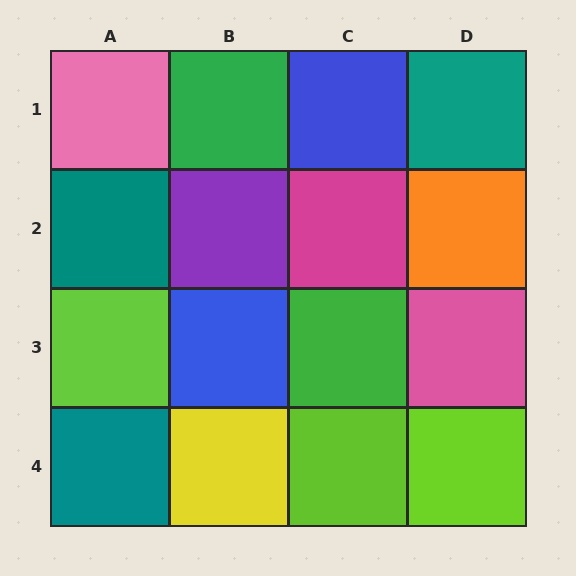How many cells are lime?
3 cells are lime.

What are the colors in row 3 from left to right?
Lime, blue, green, pink.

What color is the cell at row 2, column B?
Purple.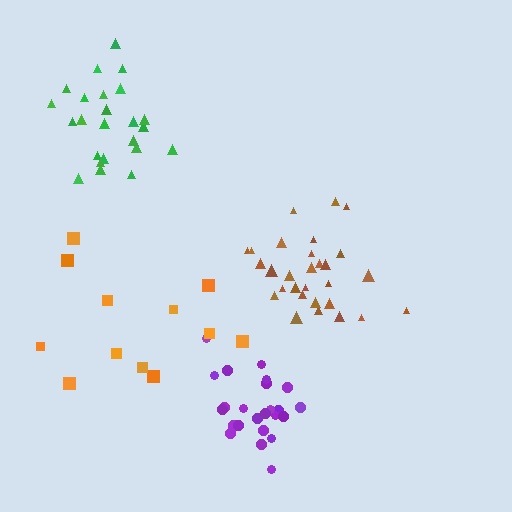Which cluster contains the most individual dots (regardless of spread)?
Brown (29).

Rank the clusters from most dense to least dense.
purple, green, brown, orange.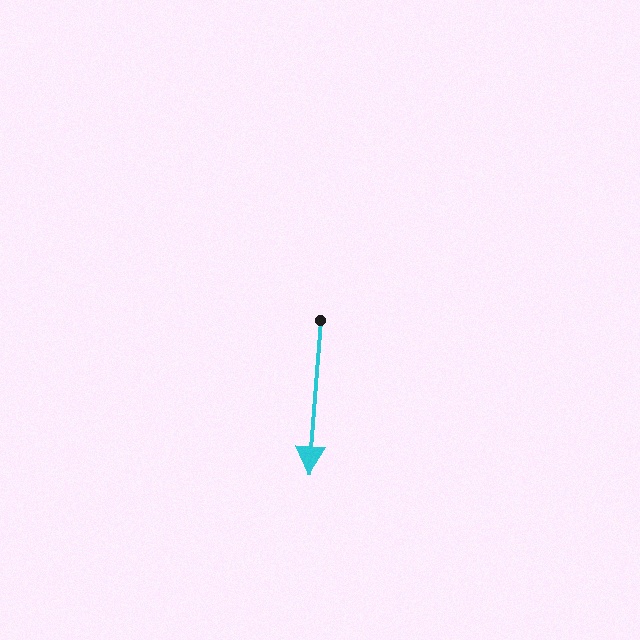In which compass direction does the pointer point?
South.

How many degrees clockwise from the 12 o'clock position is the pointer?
Approximately 184 degrees.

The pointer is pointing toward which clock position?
Roughly 6 o'clock.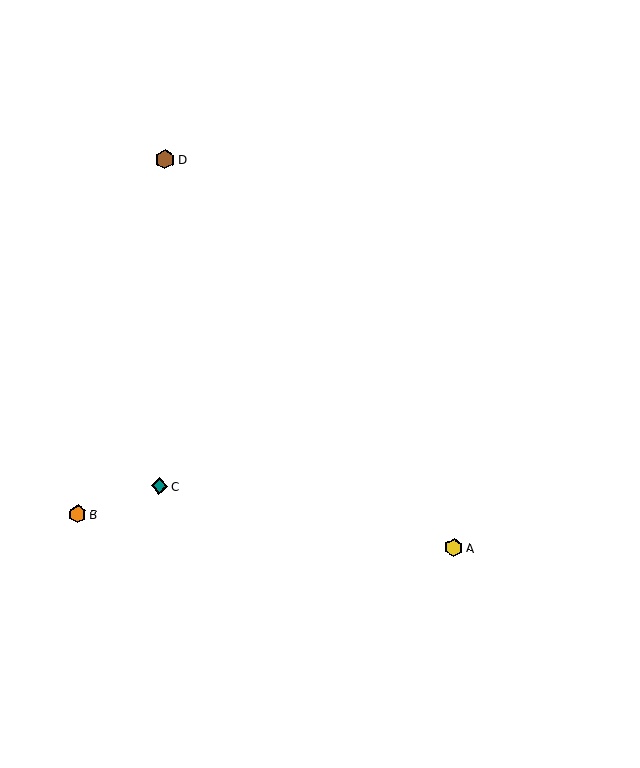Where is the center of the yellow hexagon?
The center of the yellow hexagon is at (454, 547).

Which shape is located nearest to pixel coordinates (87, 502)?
The orange hexagon (labeled B) at (77, 514) is nearest to that location.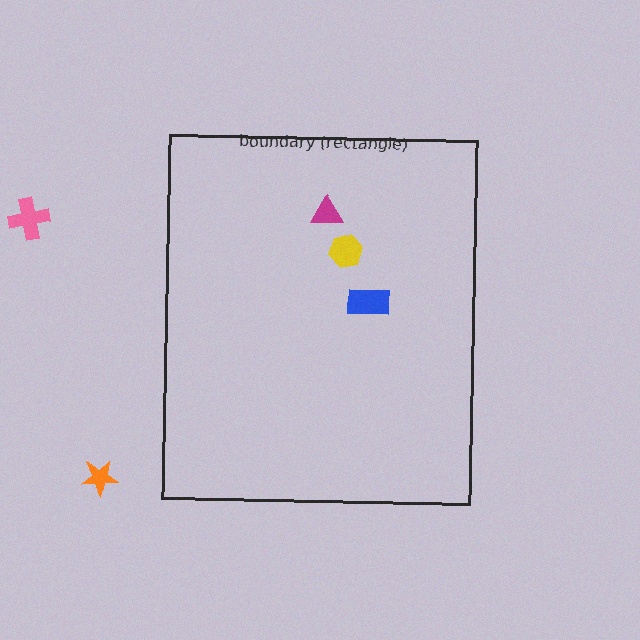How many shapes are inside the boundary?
3 inside, 2 outside.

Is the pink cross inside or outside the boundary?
Outside.